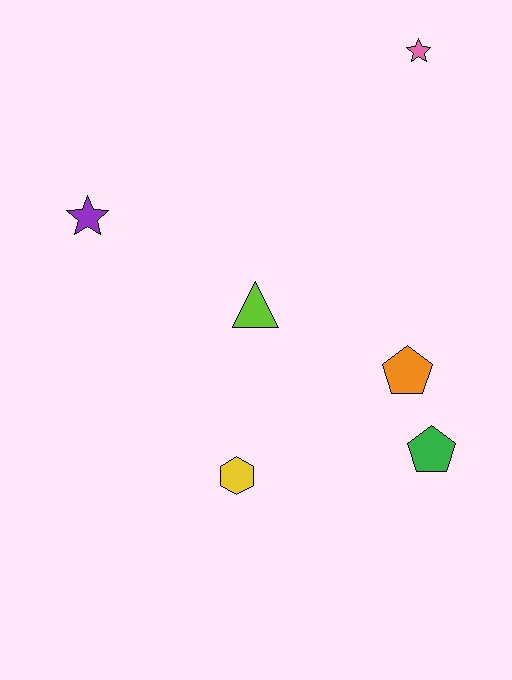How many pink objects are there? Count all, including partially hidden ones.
There is 1 pink object.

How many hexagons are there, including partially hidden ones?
There is 1 hexagon.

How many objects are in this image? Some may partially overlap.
There are 6 objects.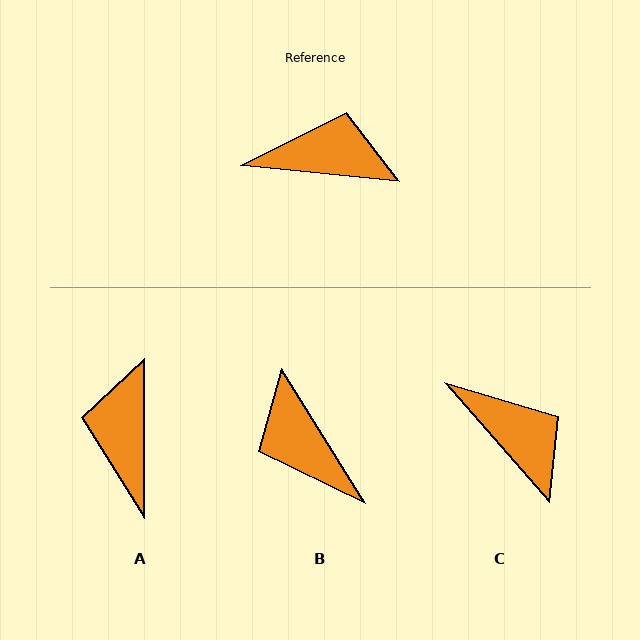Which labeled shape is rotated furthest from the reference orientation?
B, about 128 degrees away.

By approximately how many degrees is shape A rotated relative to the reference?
Approximately 95 degrees counter-clockwise.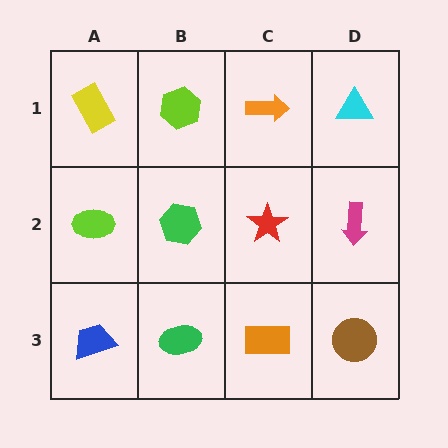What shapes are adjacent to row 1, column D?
A magenta arrow (row 2, column D), an orange arrow (row 1, column C).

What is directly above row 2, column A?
A yellow rectangle.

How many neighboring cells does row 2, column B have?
4.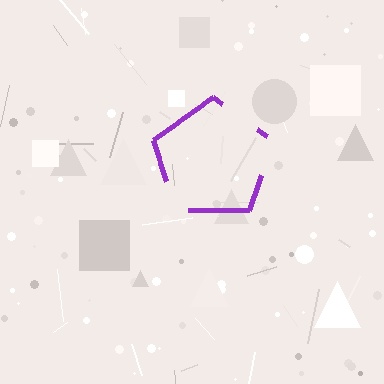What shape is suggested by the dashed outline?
The dashed outline suggests a pentagon.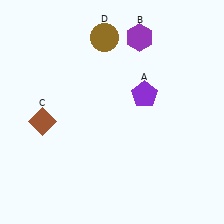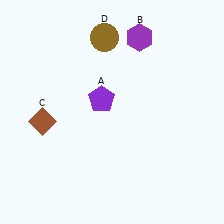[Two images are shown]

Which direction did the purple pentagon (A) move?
The purple pentagon (A) moved left.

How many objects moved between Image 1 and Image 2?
1 object moved between the two images.